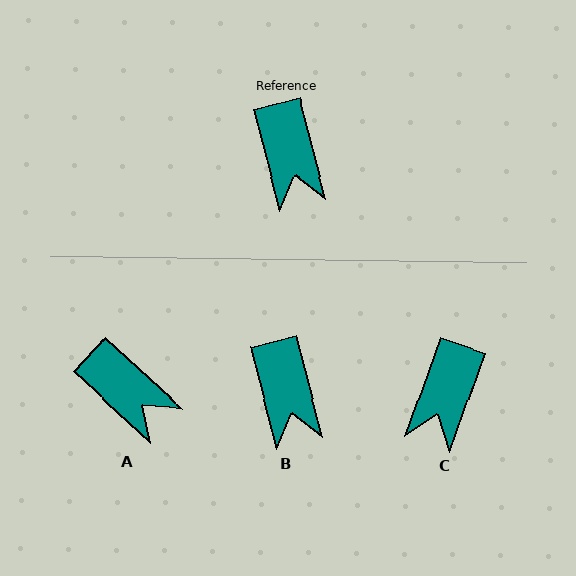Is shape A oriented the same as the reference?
No, it is off by about 33 degrees.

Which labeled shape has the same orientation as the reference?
B.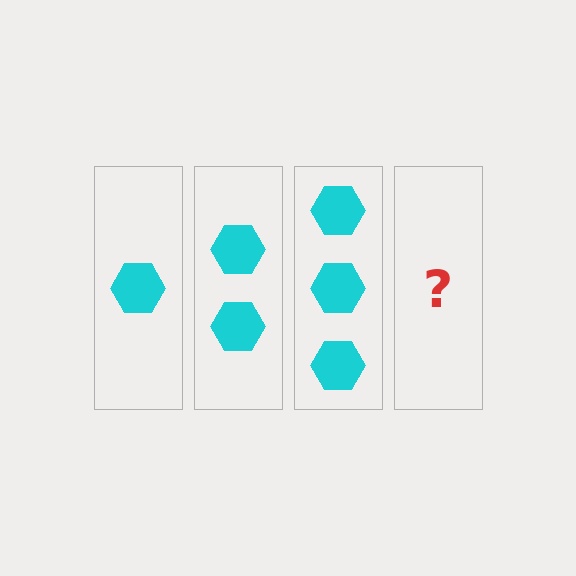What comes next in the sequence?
The next element should be 4 hexagons.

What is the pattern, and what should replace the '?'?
The pattern is that each step adds one more hexagon. The '?' should be 4 hexagons.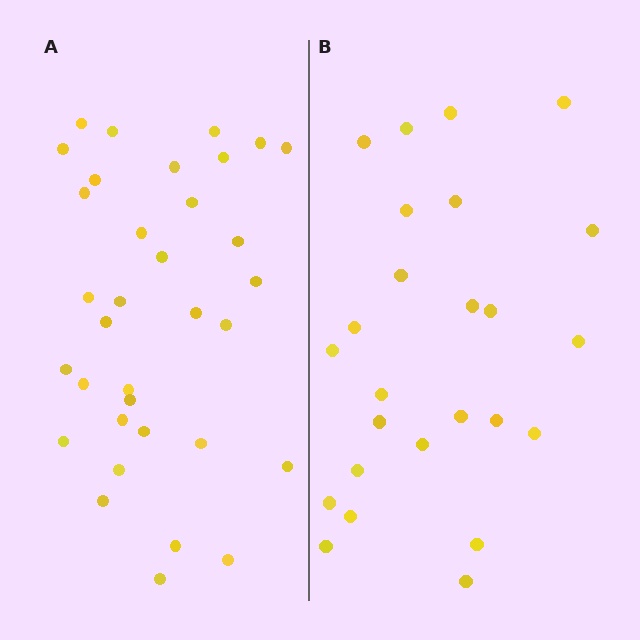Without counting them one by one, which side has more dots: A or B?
Region A (the left region) has more dots.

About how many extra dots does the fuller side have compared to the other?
Region A has roughly 8 or so more dots than region B.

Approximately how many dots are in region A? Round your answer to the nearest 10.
About 30 dots. (The exact count is 34, which rounds to 30.)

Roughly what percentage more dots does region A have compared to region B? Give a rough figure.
About 35% more.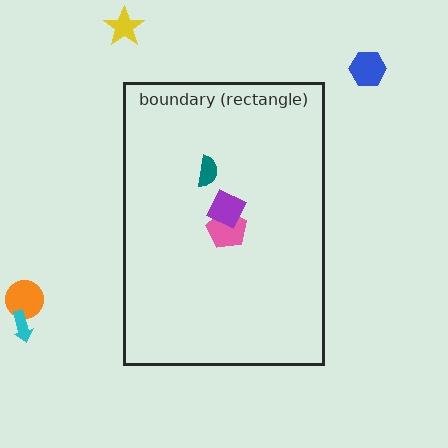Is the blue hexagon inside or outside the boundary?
Outside.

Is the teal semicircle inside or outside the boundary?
Inside.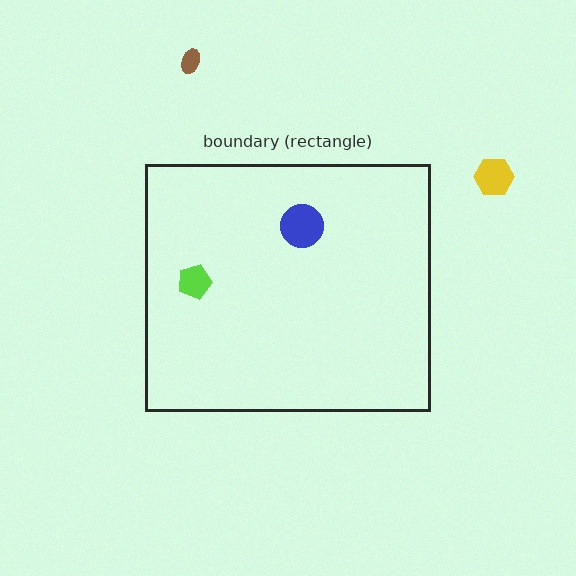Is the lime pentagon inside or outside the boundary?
Inside.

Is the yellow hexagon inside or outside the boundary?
Outside.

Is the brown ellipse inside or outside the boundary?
Outside.